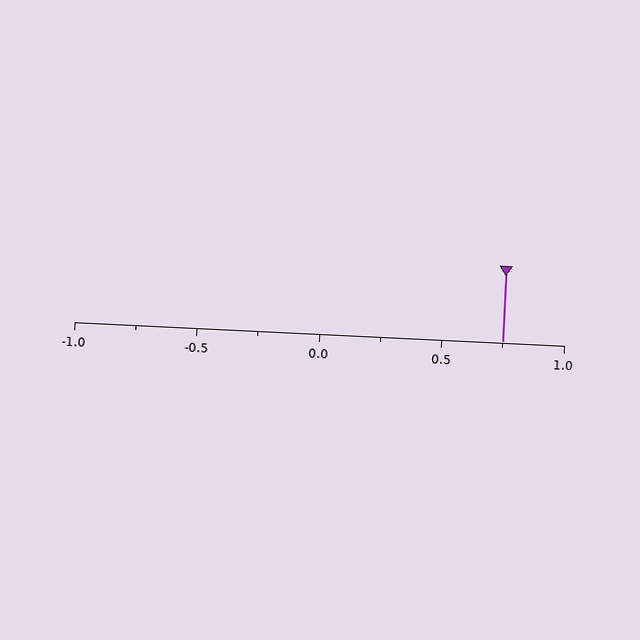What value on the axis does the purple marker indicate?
The marker indicates approximately 0.75.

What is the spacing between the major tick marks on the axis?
The major ticks are spaced 0.5 apart.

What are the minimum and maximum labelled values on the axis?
The axis runs from -1.0 to 1.0.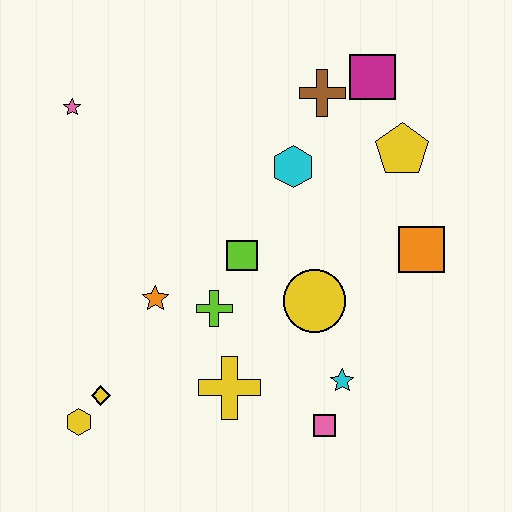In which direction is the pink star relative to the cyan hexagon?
The pink star is to the left of the cyan hexagon.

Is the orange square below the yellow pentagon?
Yes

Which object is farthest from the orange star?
The magenta square is farthest from the orange star.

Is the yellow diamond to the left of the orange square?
Yes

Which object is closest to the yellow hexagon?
The yellow diamond is closest to the yellow hexagon.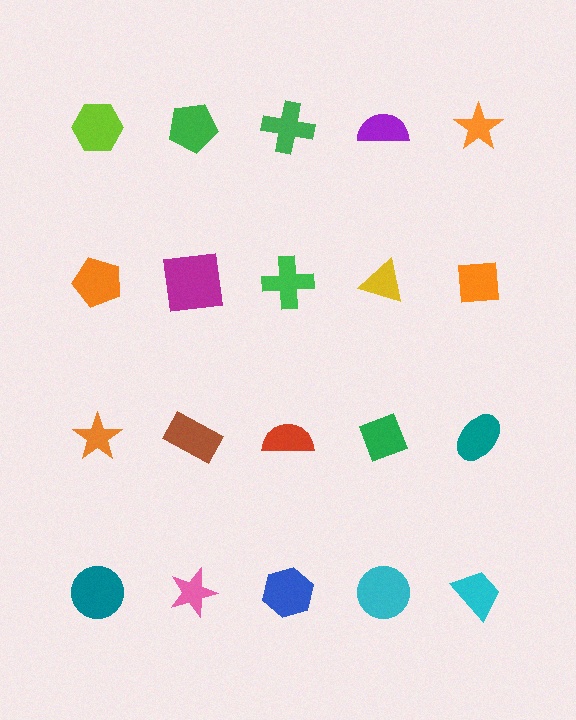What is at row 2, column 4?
A yellow triangle.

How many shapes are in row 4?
5 shapes.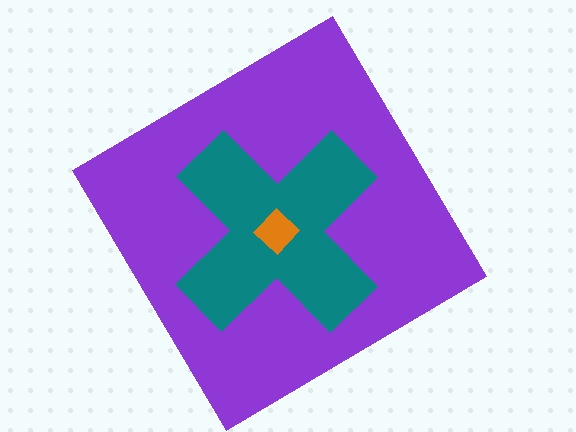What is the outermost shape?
The purple diamond.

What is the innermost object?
The orange diamond.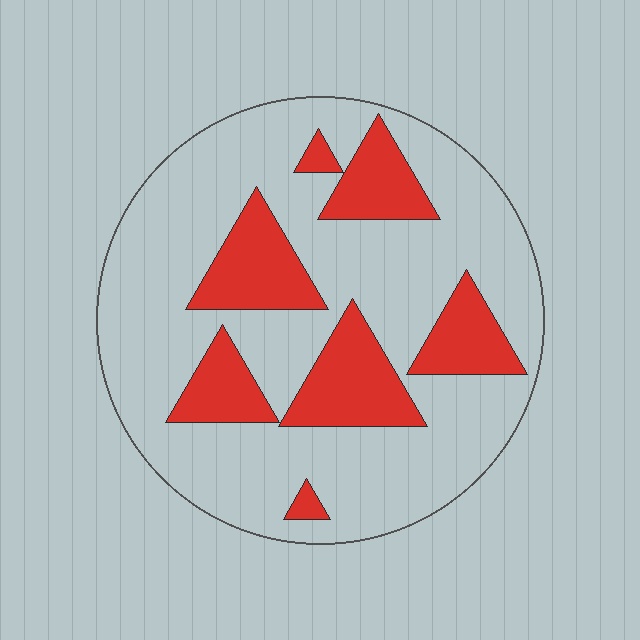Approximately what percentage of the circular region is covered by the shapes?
Approximately 25%.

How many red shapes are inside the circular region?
7.